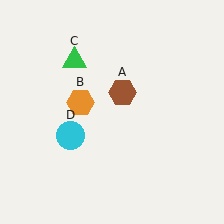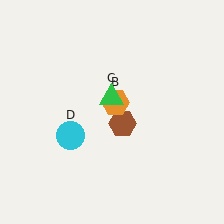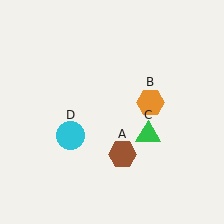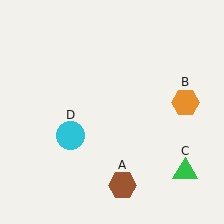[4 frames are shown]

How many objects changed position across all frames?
3 objects changed position: brown hexagon (object A), orange hexagon (object B), green triangle (object C).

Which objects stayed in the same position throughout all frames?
Cyan circle (object D) remained stationary.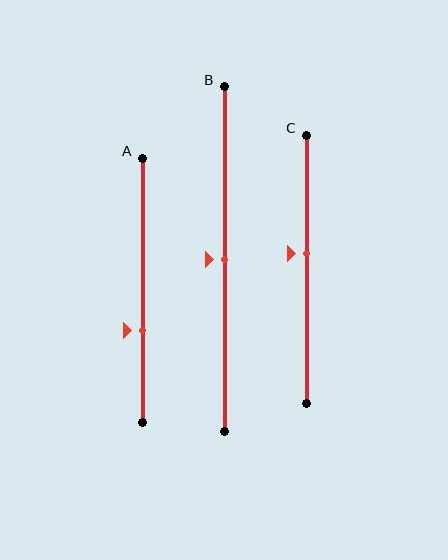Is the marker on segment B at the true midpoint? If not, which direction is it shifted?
Yes, the marker on segment B is at the true midpoint.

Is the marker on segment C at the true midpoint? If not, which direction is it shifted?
No, the marker on segment C is shifted upward by about 6% of the segment length.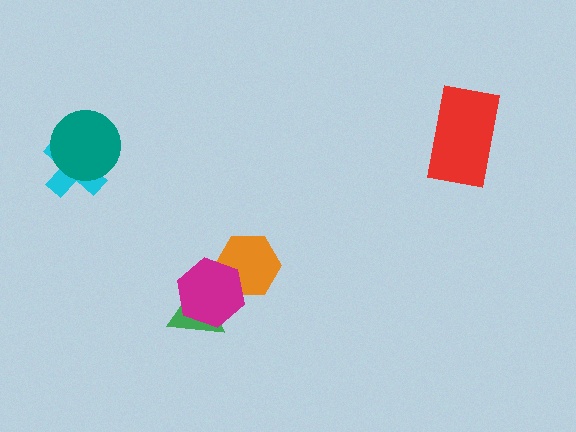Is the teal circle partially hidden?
No, no other shape covers it.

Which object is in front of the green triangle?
The magenta hexagon is in front of the green triangle.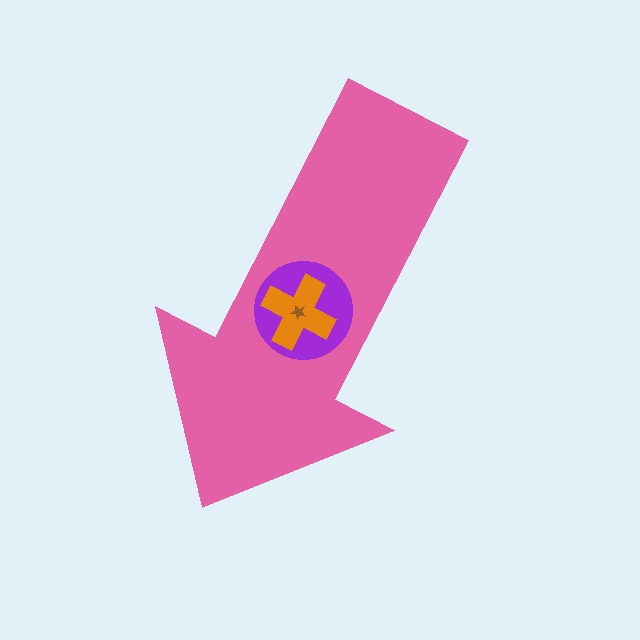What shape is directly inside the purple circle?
The orange cross.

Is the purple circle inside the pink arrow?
Yes.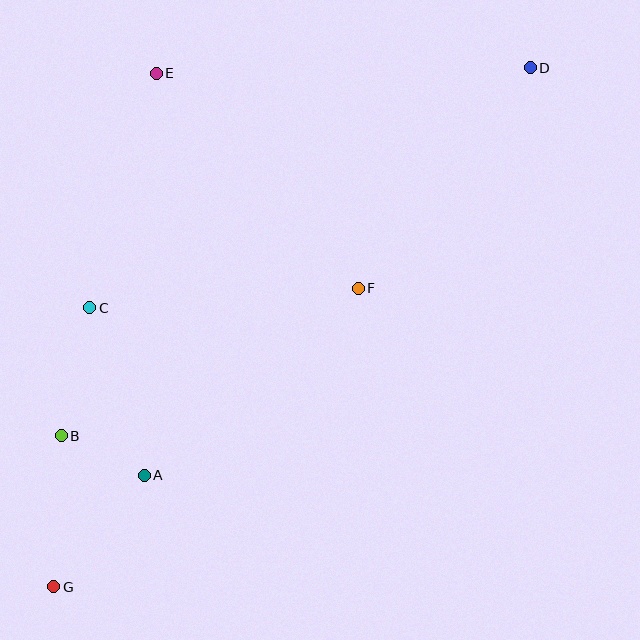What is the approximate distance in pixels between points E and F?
The distance between E and F is approximately 295 pixels.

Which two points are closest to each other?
Points A and B are closest to each other.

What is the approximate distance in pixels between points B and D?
The distance between B and D is approximately 596 pixels.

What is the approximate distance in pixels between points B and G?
The distance between B and G is approximately 151 pixels.